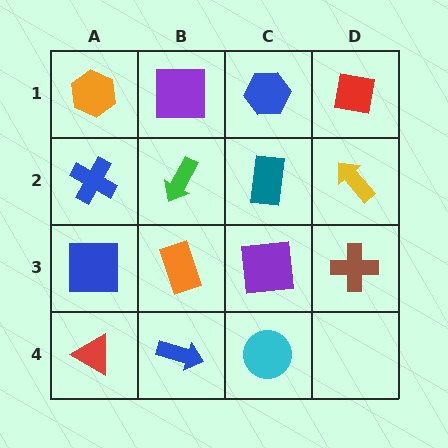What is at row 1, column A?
An orange hexagon.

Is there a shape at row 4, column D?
No, that cell is empty.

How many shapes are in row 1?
4 shapes.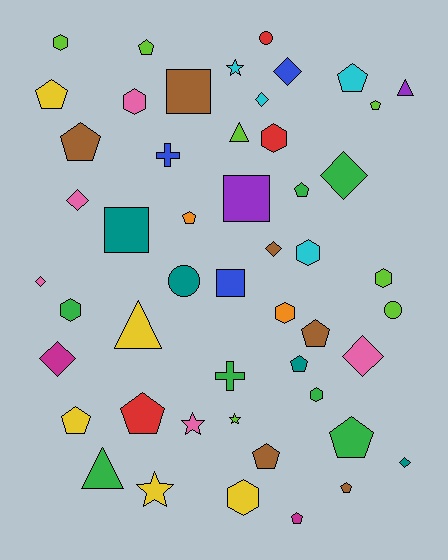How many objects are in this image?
There are 50 objects.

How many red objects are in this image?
There are 3 red objects.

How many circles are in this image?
There are 3 circles.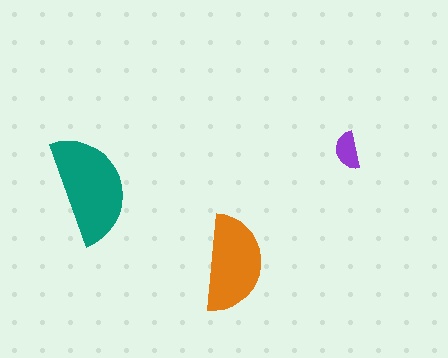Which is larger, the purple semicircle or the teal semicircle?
The teal one.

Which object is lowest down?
The orange semicircle is bottommost.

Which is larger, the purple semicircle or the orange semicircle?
The orange one.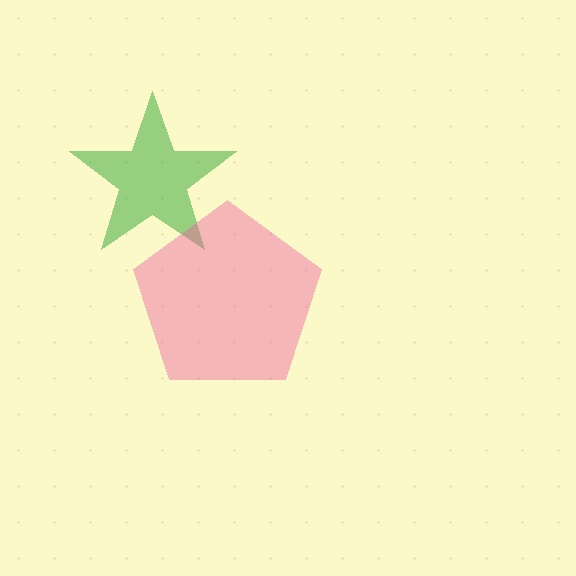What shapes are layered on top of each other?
The layered shapes are: a green star, a pink pentagon.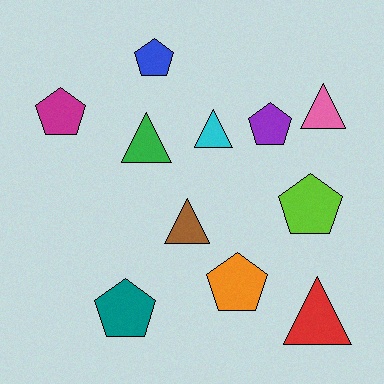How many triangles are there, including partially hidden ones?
There are 5 triangles.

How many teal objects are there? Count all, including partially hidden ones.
There is 1 teal object.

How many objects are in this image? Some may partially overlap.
There are 11 objects.